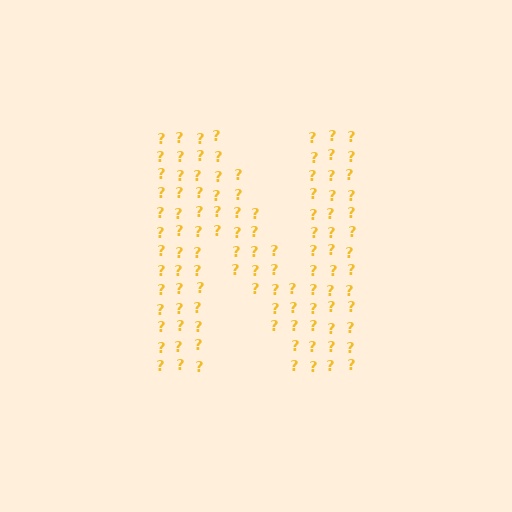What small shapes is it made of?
It is made of small question marks.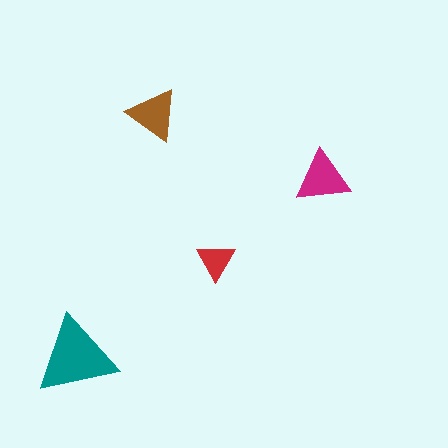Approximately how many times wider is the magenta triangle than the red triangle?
About 1.5 times wider.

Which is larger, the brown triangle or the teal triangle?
The teal one.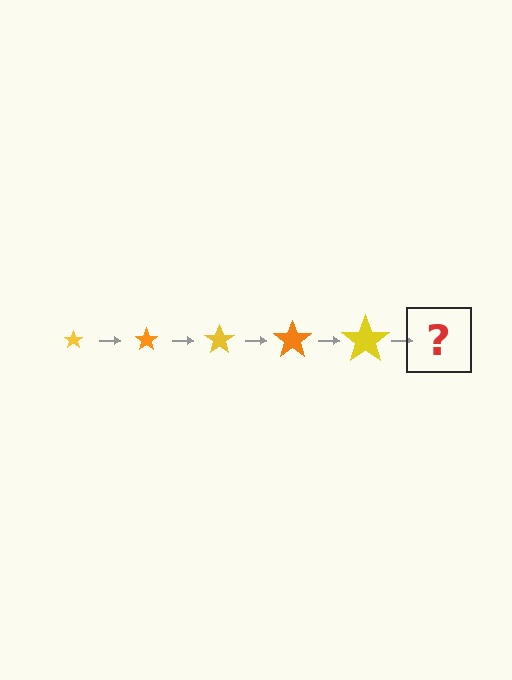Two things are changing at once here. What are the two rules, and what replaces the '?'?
The two rules are that the star grows larger each step and the color cycles through yellow and orange. The '?' should be an orange star, larger than the previous one.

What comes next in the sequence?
The next element should be an orange star, larger than the previous one.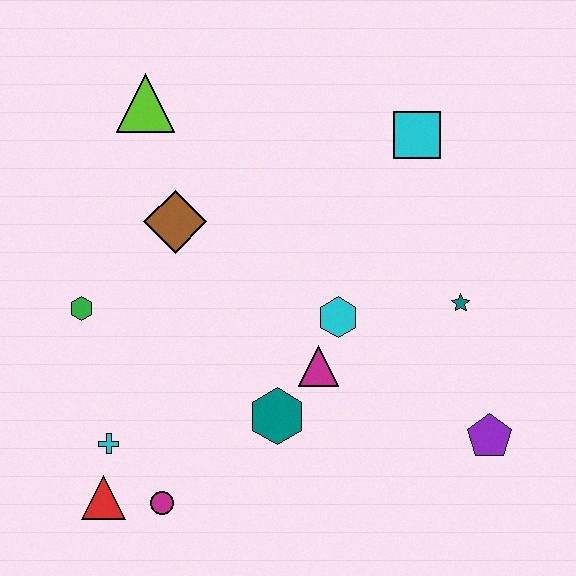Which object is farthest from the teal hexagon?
The lime triangle is farthest from the teal hexagon.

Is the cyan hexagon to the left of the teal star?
Yes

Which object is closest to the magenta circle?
The red triangle is closest to the magenta circle.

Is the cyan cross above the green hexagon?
No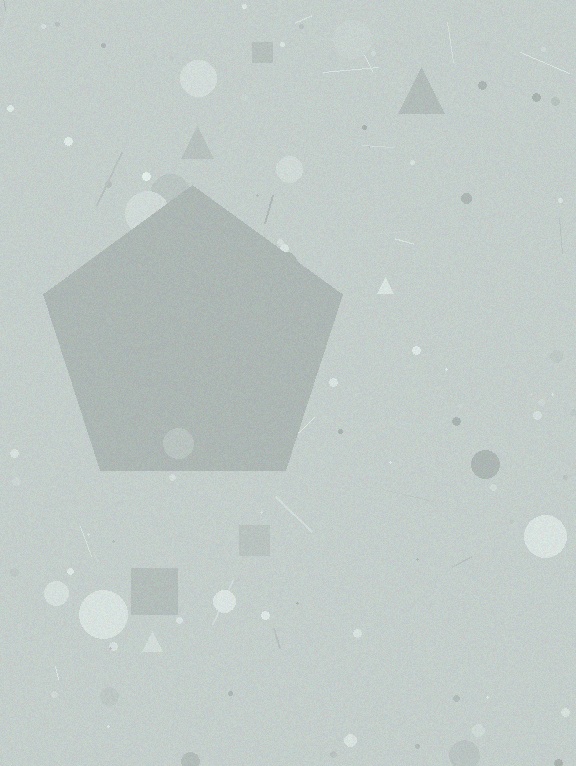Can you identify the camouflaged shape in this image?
The camouflaged shape is a pentagon.